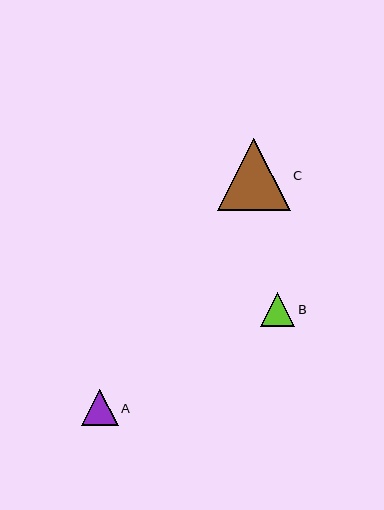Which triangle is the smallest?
Triangle B is the smallest with a size of approximately 34 pixels.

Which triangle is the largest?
Triangle C is the largest with a size of approximately 73 pixels.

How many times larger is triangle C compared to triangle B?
Triangle C is approximately 2.1 times the size of triangle B.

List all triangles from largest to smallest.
From largest to smallest: C, A, B.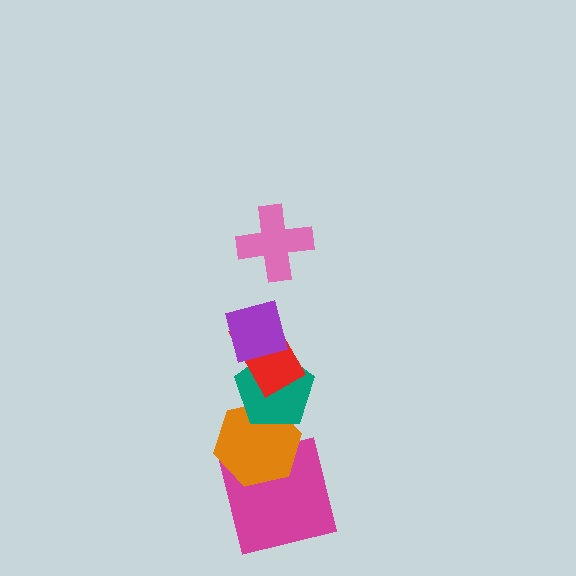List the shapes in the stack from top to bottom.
From top to bottom: the pink cross, the purple square, the red rectangle, the teal pentagon, the orange hexagon, the magenta square.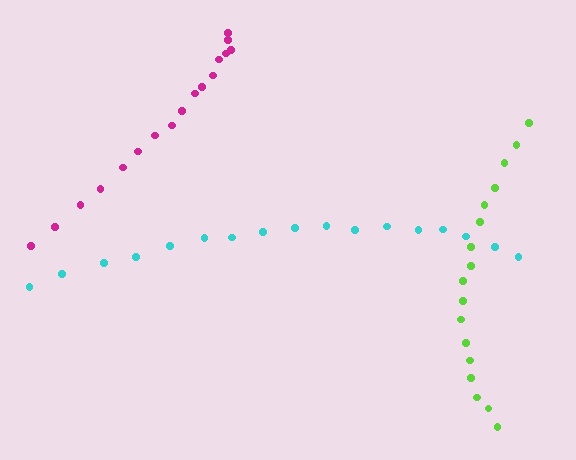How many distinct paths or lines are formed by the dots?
There are 3 distinct paths.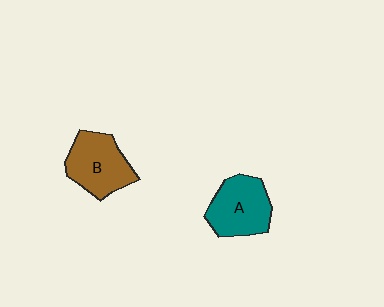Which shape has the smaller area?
Shape A (teal).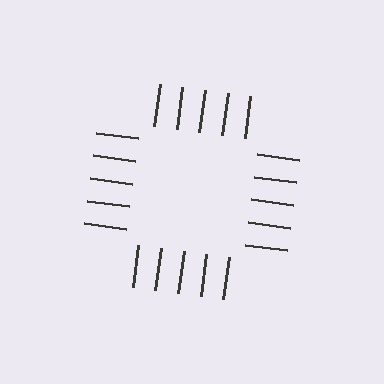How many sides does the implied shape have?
4 sides — the line-ends trace a square.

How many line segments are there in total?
20 — 5 along each of the 4 edges.